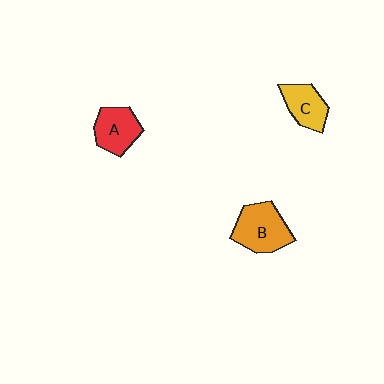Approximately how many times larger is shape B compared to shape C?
Approximately 1.4 times.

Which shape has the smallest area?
Shape C (yellow).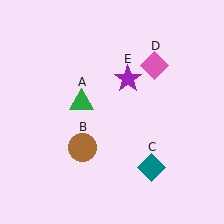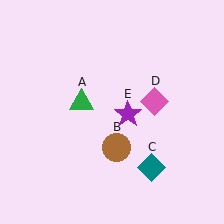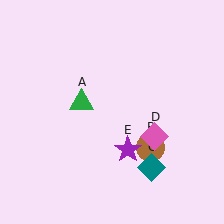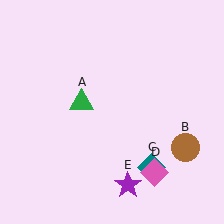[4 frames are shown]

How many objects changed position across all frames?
3 objects changed position: brown circle (object B), pink diamond (object D), purple star (object E).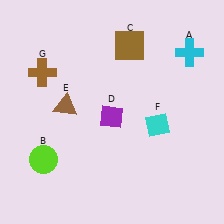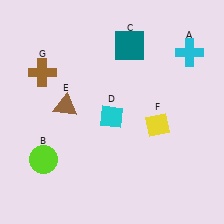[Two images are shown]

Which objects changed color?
C changed from brown to teal. D changed from purple to cyan. F changed from cyan to yellow.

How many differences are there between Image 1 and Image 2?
There are 3 differences between the two images.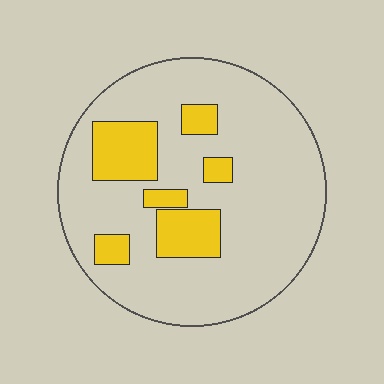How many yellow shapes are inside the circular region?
6.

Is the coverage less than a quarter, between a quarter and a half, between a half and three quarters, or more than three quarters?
Less than a quarter.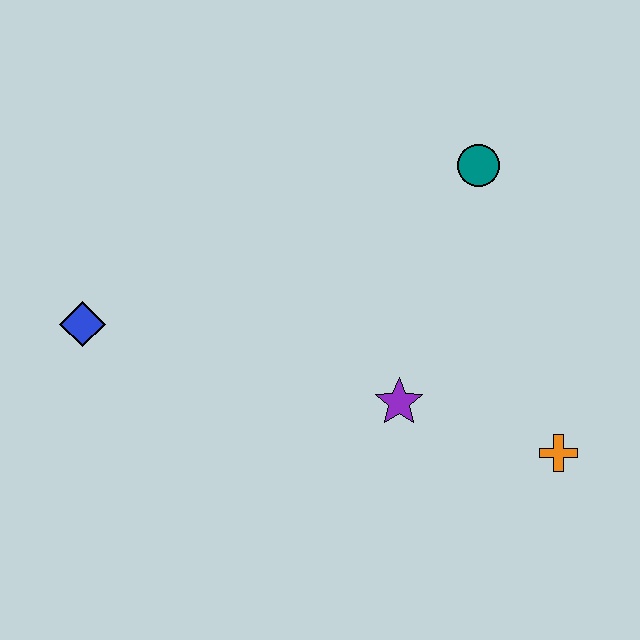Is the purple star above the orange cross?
Yes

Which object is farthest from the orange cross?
The blue diamond is farthest from the orange cross.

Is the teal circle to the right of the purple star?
Yes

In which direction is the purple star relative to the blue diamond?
The purple star is to the right of the blue diamond.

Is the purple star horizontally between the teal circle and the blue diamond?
Yes